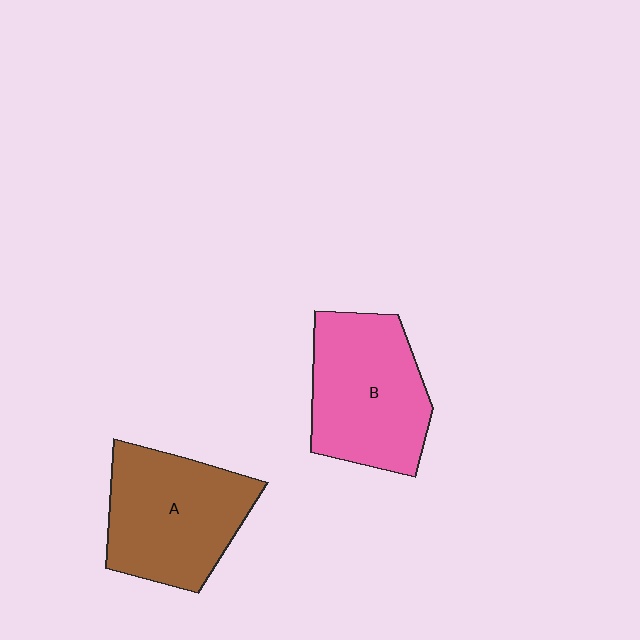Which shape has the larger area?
Shape A (brown).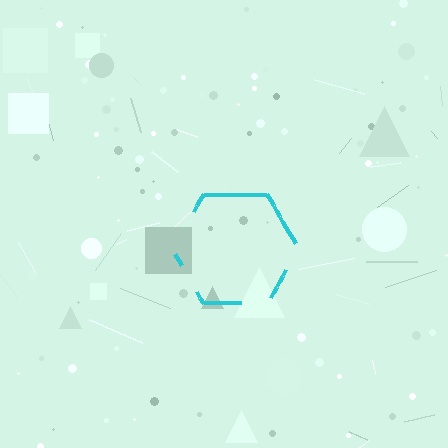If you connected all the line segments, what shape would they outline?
They would outline a hexagon.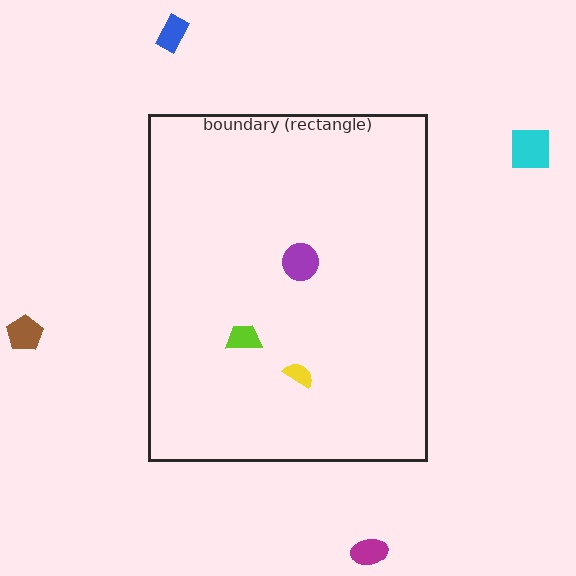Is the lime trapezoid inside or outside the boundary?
Inside.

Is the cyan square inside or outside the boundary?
Outside.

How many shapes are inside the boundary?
3 inside, 4 outside.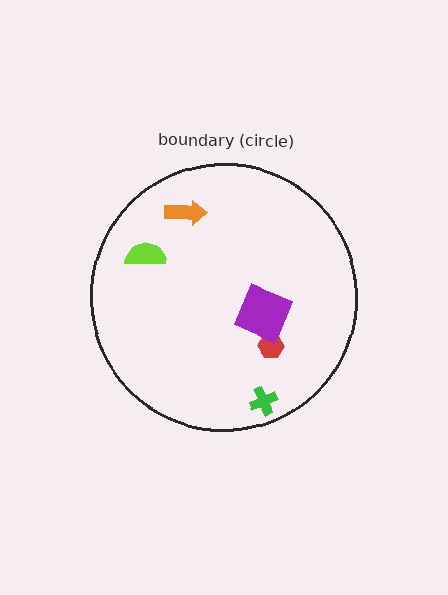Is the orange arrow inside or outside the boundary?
Inside.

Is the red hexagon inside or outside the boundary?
Inside.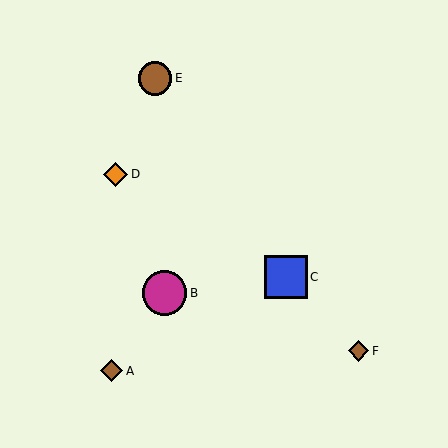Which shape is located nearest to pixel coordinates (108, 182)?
The orange diamond (labeled D) at (116, 174) is nearest to that location.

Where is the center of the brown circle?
The center of the brown circle is at (155, 78).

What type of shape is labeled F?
Shape F is a brown diamond.